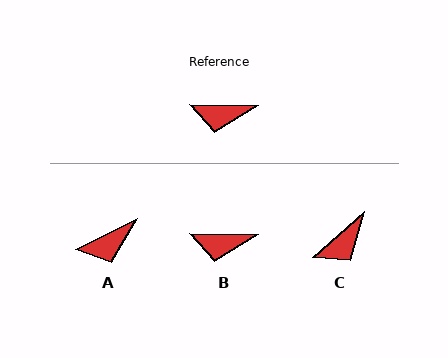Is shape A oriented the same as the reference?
No, it is off by about 27 degrees.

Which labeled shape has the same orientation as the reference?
B.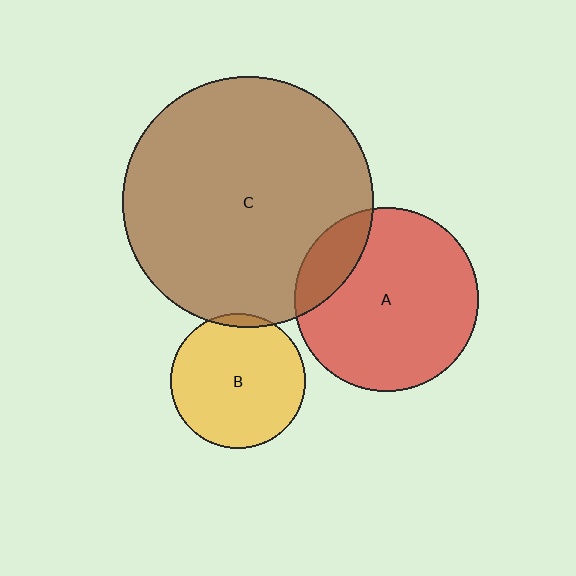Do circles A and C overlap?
Yes.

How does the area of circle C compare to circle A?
Approximately 1.9 times.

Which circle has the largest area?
Circle C (brown).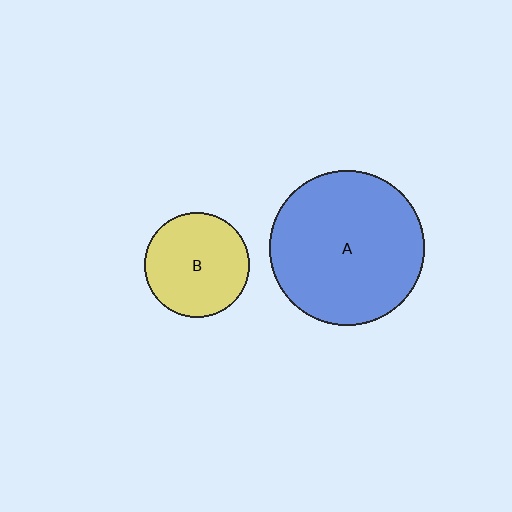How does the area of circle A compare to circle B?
Approximately 2.2 times.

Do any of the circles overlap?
No, none of the circles overlap.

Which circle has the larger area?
Circle A (blue).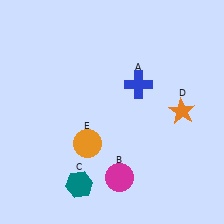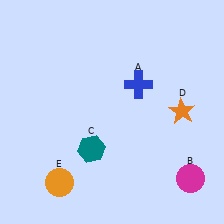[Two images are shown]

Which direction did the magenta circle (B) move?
The magenta circle (B) moved right.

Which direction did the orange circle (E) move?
The orange circle (E) moved down.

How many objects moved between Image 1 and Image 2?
3 objects moved between the two images.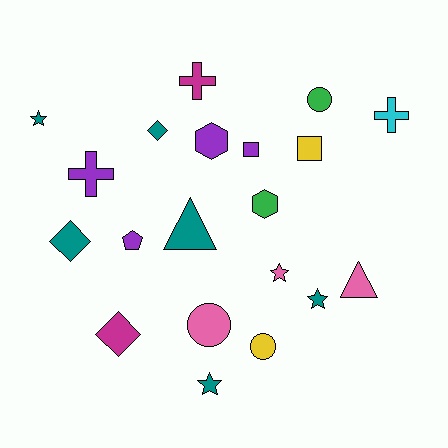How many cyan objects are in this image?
There is 1 cyan object.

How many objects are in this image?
There are 20 objects.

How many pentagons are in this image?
There is 1 pentagon.